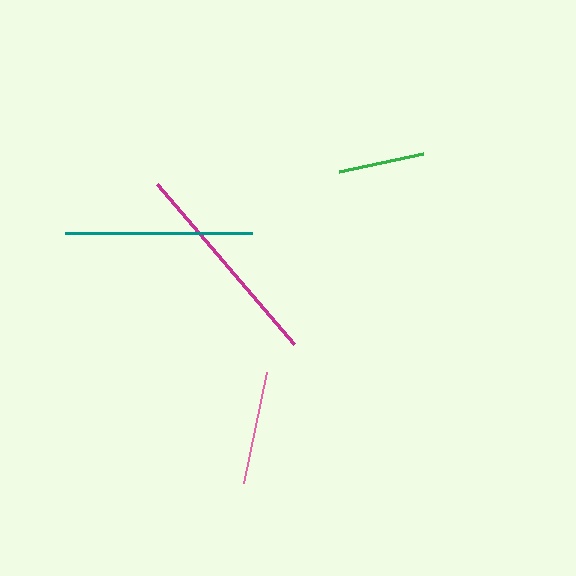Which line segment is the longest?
The magenta line is the longest at approximately 211 pixels.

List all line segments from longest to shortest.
From longest to shortest: magenta, teal, pink, green.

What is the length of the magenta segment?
The magenta segment is approximately 211 pixels long.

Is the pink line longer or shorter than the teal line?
The teal line is longer than the pink line.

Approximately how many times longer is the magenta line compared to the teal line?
The magenta line is approximately 1.1 times the length of the teal line.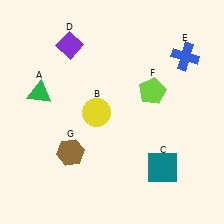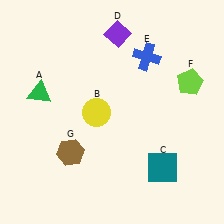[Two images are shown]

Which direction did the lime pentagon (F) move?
The lime pentagon (F) moved right.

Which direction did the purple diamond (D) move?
The purple diamond (D) moved right.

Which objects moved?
The objects that moved are: the purple diamond (D), the blue cross (E), the lime pentagon (F).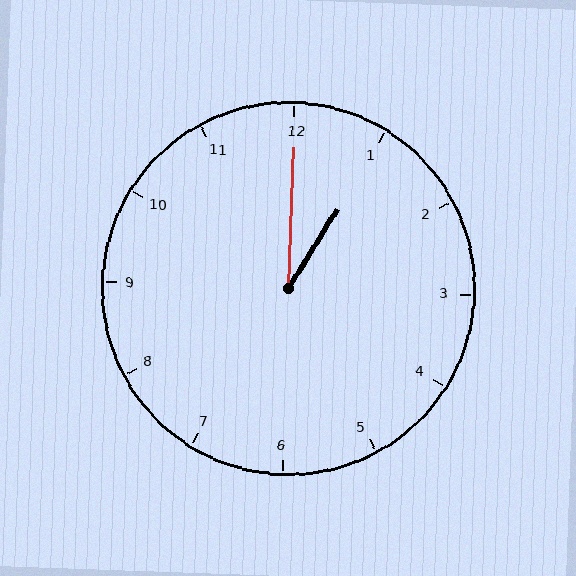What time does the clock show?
1:00.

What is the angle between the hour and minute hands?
Approximately 30 degrees.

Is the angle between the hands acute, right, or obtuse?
It is acute.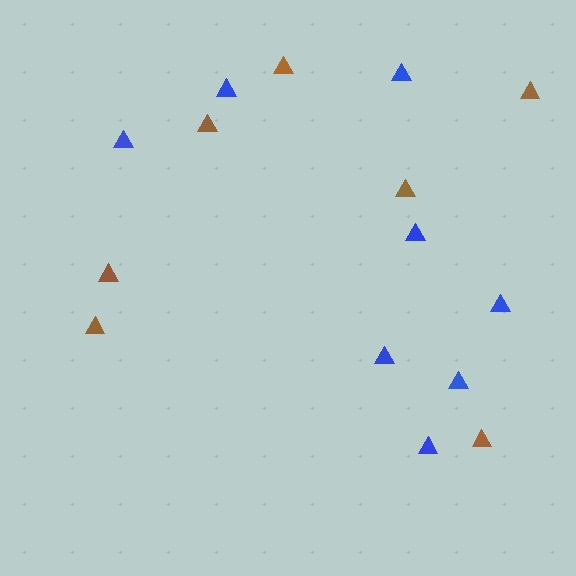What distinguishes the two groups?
There are 2 groups: one group of blue triangles (8) and one group of brown triangles (7).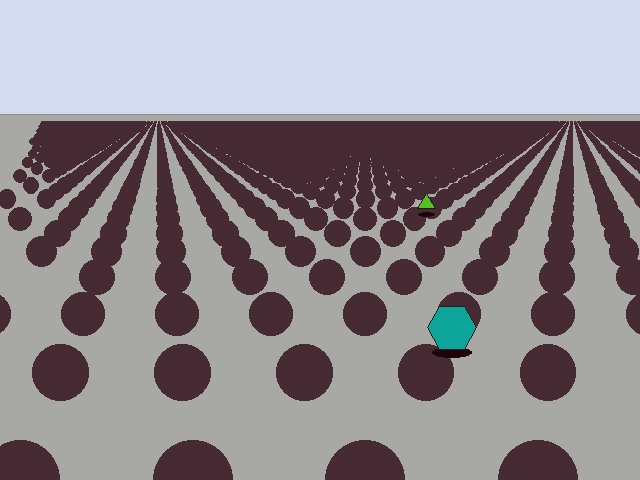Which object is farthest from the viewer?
The lime triangle is farthest from the viewer. It appears smaller and the ground texture around it is denser.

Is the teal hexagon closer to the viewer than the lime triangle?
Yes. The teal hexagon is closer — you can tell from the texture gradient: the ground texture is coarser near it.